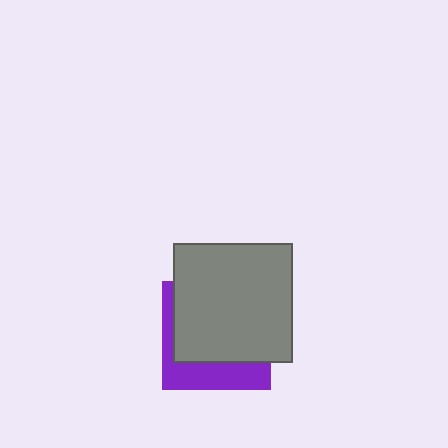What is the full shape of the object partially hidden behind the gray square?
The partially hidden object is a purple square.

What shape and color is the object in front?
The object in front is a gray square.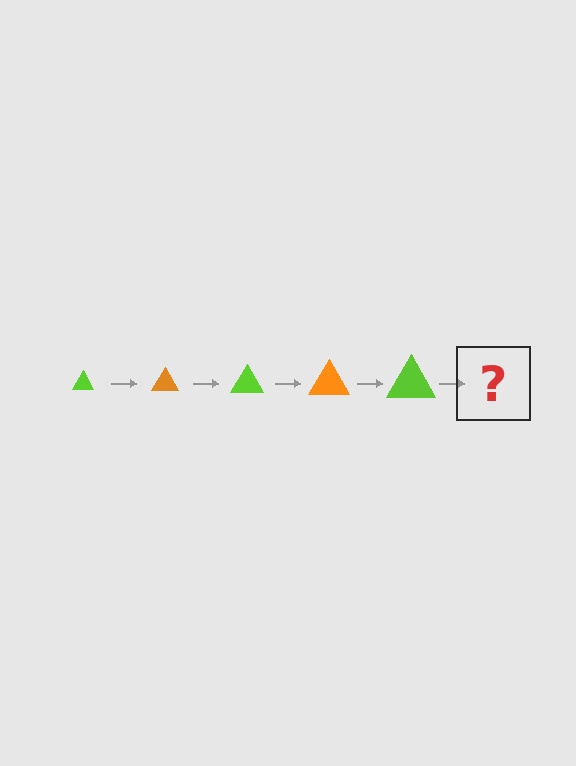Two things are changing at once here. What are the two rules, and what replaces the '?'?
The two rules are that the triangle grows larger each step and the color cycles through lime and orange. The '?' should be an orange triangle, larger than the previous one.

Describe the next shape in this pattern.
It should be an orange triangle, larger than the previous one.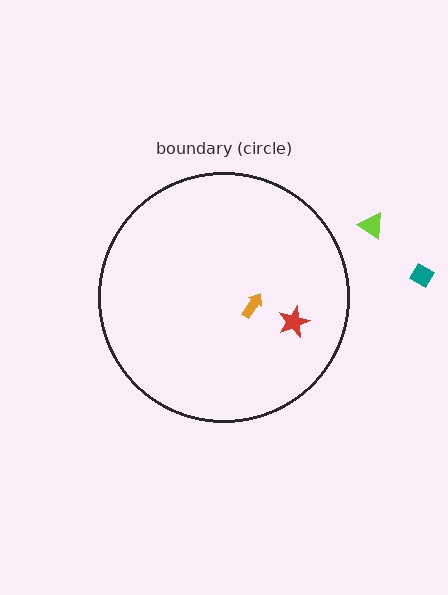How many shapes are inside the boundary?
2 inside, 2 outside.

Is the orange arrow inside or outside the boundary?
Inside.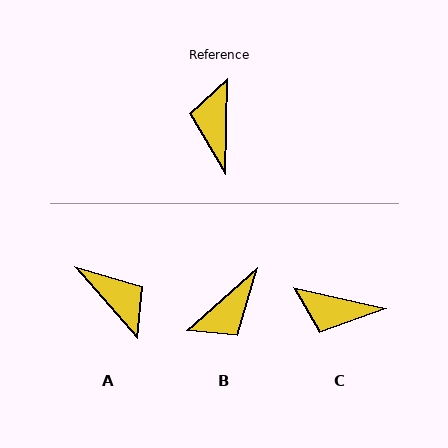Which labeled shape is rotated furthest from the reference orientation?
A, about 137 degrees away.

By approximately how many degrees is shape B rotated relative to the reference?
Approximately 133 degrees counter-clockwise.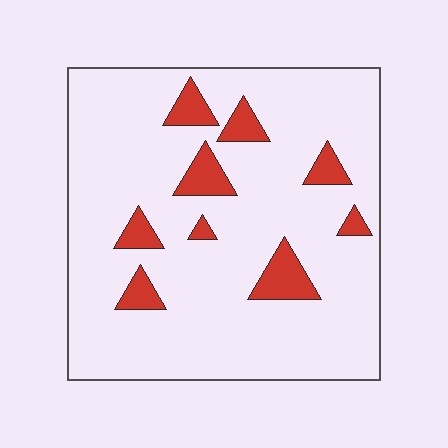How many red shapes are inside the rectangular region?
9.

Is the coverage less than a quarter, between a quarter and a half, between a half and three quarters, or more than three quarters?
Less than a quarter.